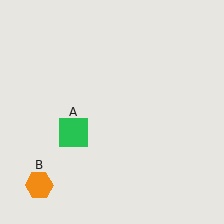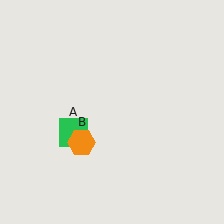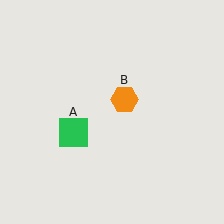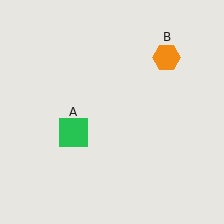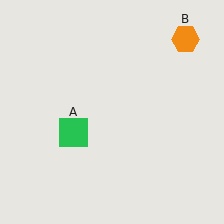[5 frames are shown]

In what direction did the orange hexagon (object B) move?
The orange hexagon (object B) moved up and to the right.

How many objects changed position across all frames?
1 object changed position: orange hexagon (object B).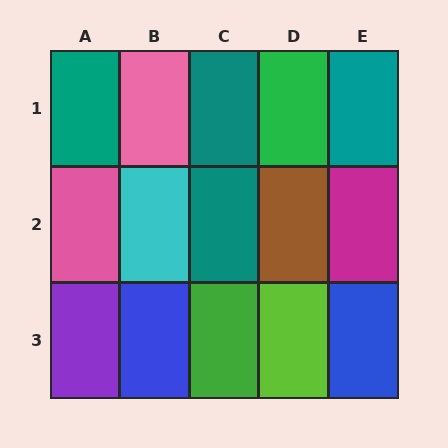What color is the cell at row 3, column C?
Green.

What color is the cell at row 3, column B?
Blue.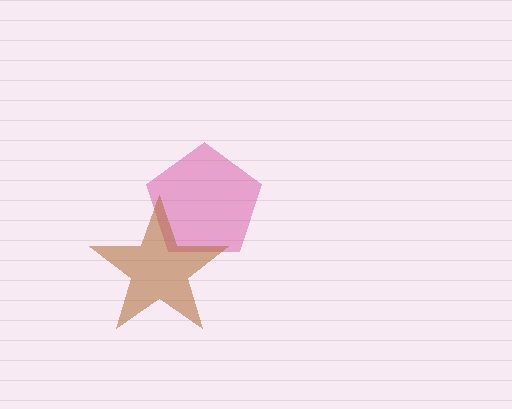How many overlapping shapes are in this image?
There are 2 overlapping shapes in the image.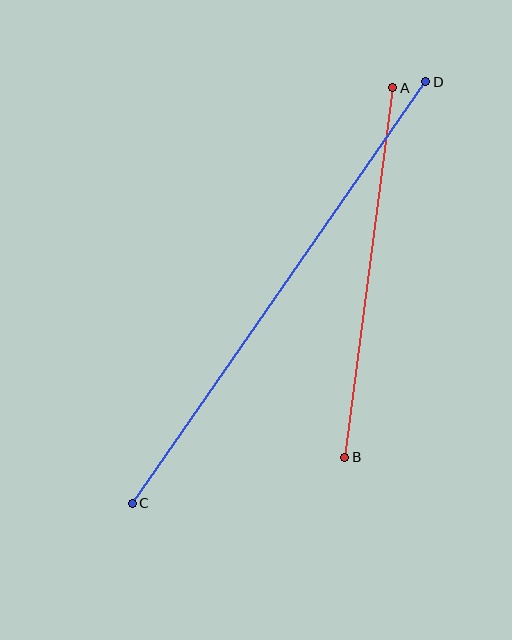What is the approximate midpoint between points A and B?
The midpoint is at approximately (369, 272) pixels.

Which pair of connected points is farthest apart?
Points C and D are farthest apart.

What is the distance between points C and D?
The distance is approximately 514 pixels.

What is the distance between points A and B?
The distance is approximately 373 pixels.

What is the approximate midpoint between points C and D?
The midpoint is at approximately (279, 292) pixels.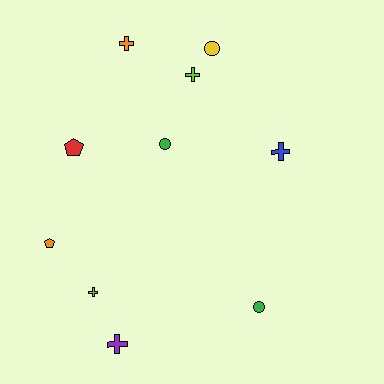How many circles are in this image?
There are 3 circles.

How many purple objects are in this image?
There is 1 purple object.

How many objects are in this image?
There are 10 objects.